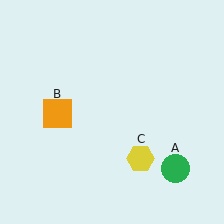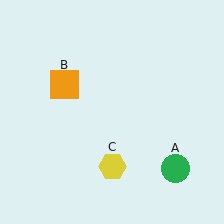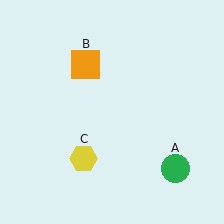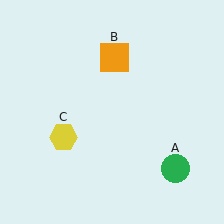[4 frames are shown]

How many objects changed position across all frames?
2 objects changed position: orange square (object B), yellow hexagon (object C).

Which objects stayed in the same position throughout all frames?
Green circle (object A) remained stationary.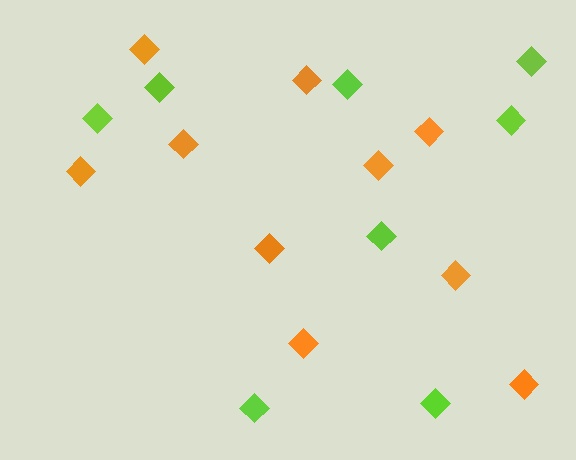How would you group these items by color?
There are 2 groups: one group of orange diamonds (10) and one group of lime diamonds (8).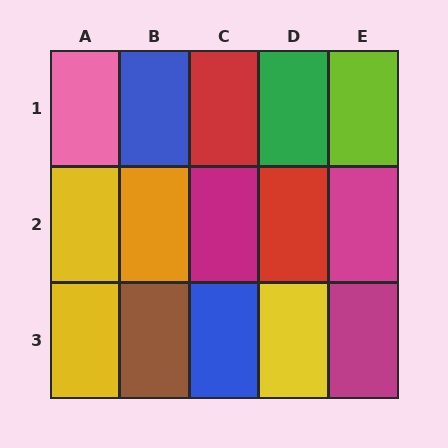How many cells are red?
2 cells are red.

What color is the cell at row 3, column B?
Brown.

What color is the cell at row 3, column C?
Blue.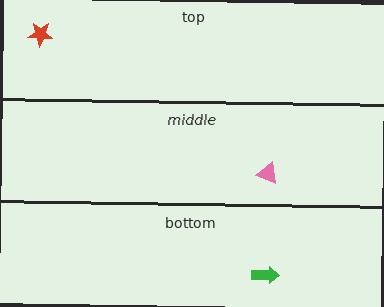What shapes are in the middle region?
The pink triangle.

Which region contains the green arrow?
The bottom region.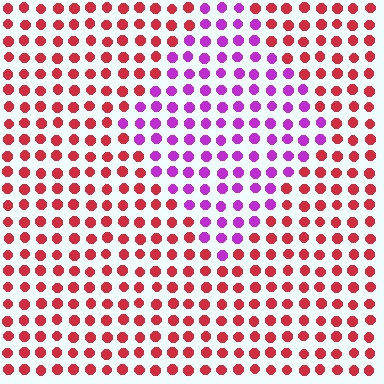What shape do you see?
I see a diamond.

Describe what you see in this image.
The image is filled with small red elements in a uniform arrangement. A diamond-shaped region is visible where the elements are tinted to a slightly different hue, forming a subtle color boundary.